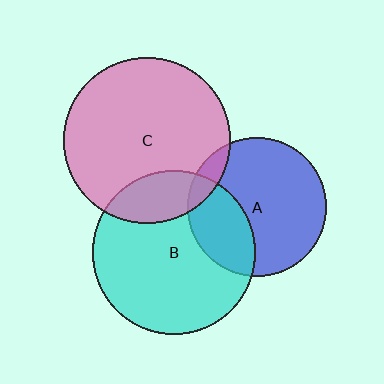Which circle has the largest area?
Circle C (pink).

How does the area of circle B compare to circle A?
Approximately 1.4 times.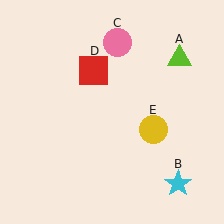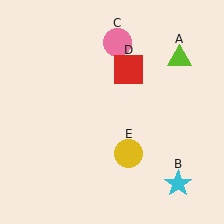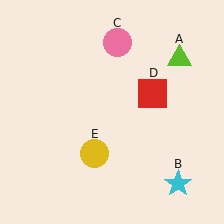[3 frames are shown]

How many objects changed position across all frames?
2 objects changed position: red square (object D), yellow circle (object E).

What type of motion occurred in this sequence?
The red square (object D), yellow circle (object E) rotated clockwise around the center of the scene.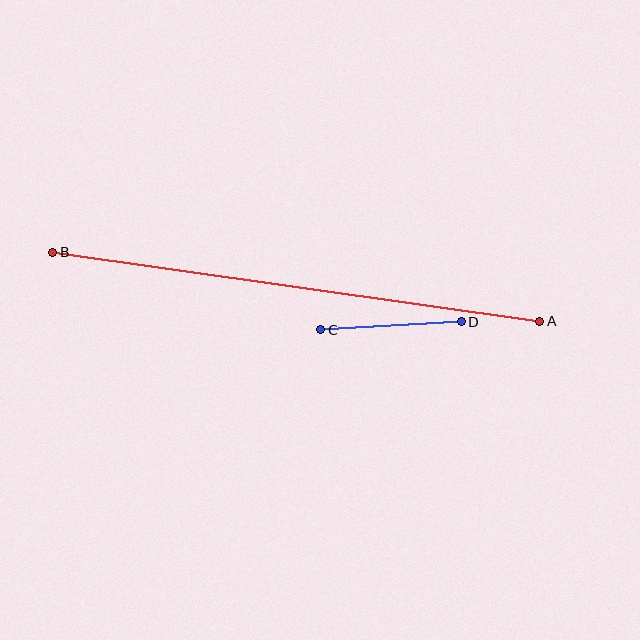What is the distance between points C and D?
The distance is approximately 141 pixels.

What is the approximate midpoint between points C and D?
The midpoint is at approximately (391, 326) pixels.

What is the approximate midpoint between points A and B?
The midpoint is at approximately (296, 287) pixels.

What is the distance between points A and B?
The distance is approximately 492 pixels.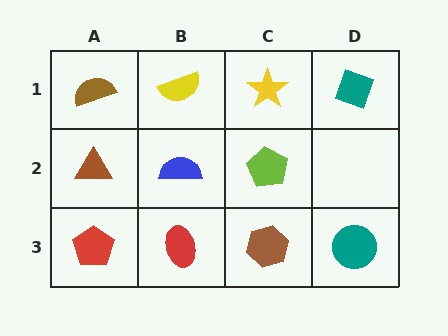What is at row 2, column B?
A blue semicircle.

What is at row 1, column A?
A brown semicircle.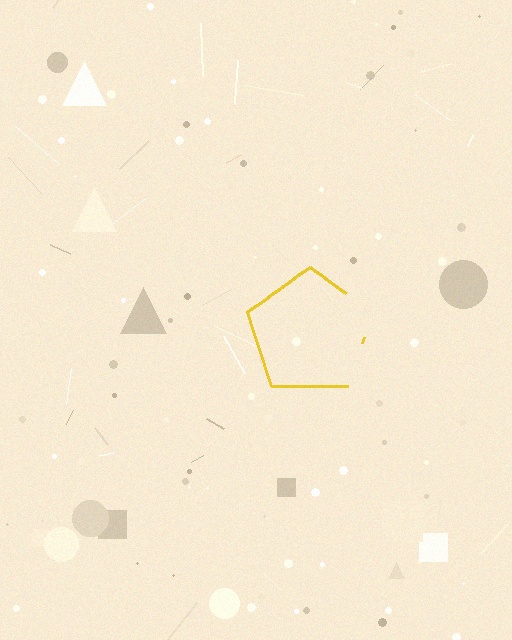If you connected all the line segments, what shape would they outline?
They would outline a pentagon.